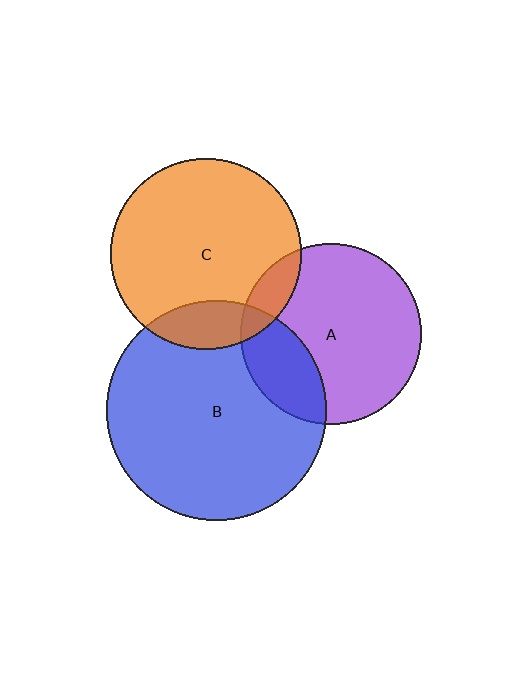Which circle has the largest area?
Circle B (blue).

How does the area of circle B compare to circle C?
Approximately 1.3 times.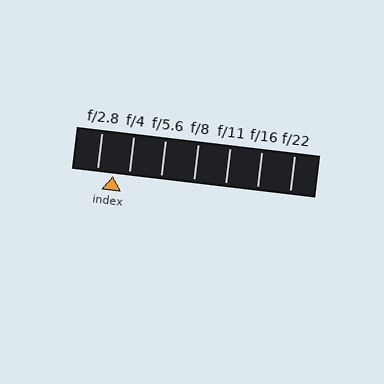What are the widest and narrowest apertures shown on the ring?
The widest aperture shown is f/2.8 and the narrowest is f/22.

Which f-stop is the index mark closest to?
The index mark is closest to f/4.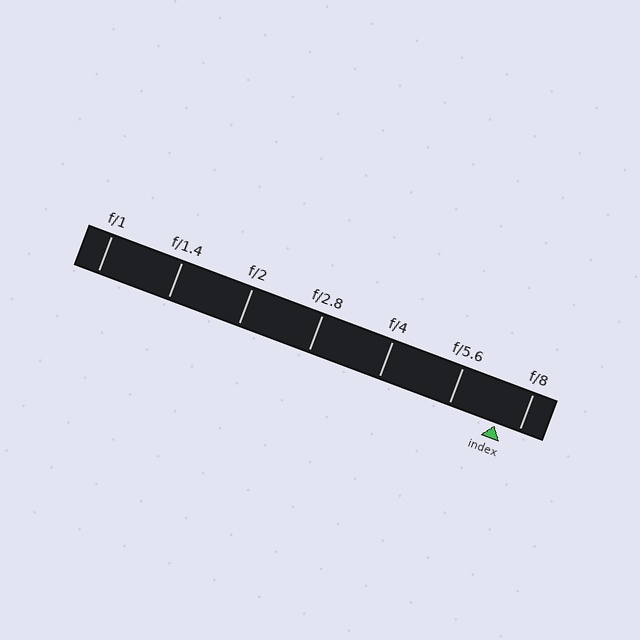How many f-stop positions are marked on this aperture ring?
There are 7 f-stop positions marked.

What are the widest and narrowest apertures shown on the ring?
The widest aperture shown is f/1 and the narrowest is f/8.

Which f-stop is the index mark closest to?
The index mark is closest to f/8.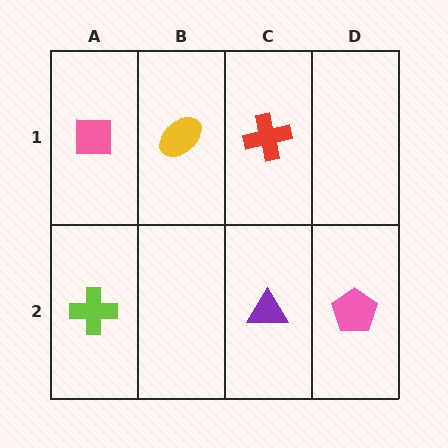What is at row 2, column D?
A pink pentagon.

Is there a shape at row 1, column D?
No, that cell is empty.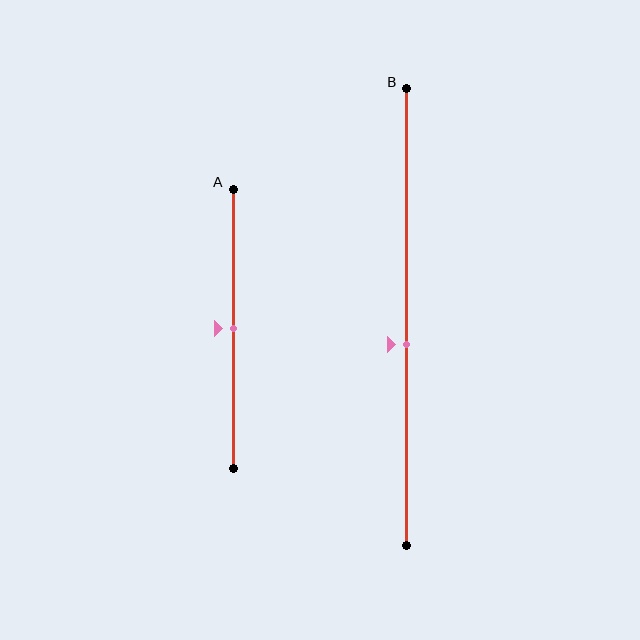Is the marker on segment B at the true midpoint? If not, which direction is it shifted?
No, the marker on segment B is shifted downward by about 6% of the segment length.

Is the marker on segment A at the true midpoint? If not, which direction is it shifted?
Yes, the marker on segment A is at the true midpoint.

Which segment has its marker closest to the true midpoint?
Segment A has its marker closest to the true midpoint.